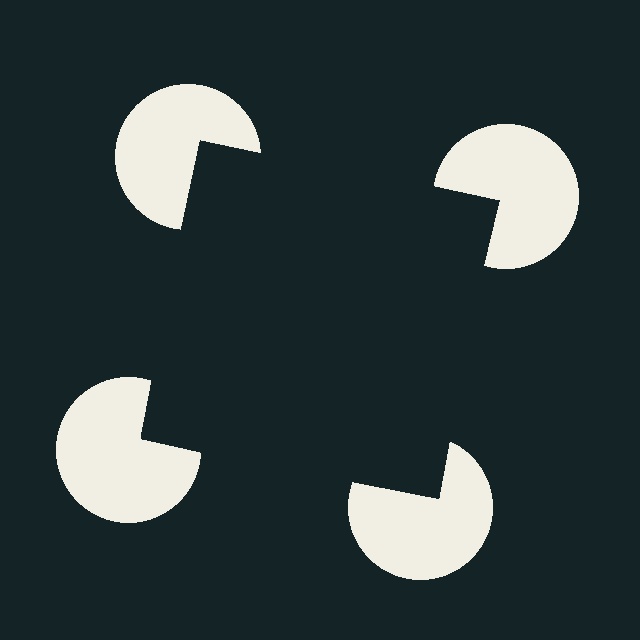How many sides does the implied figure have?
4 sides.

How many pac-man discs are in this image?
There are 4 — one at each vertex of the illusory square.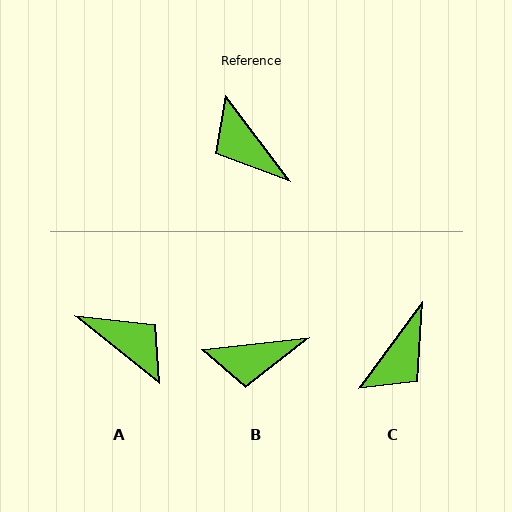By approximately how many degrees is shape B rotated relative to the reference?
Approximately 59 degrees counter-clockwise.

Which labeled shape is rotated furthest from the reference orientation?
A, about 166 degrees away.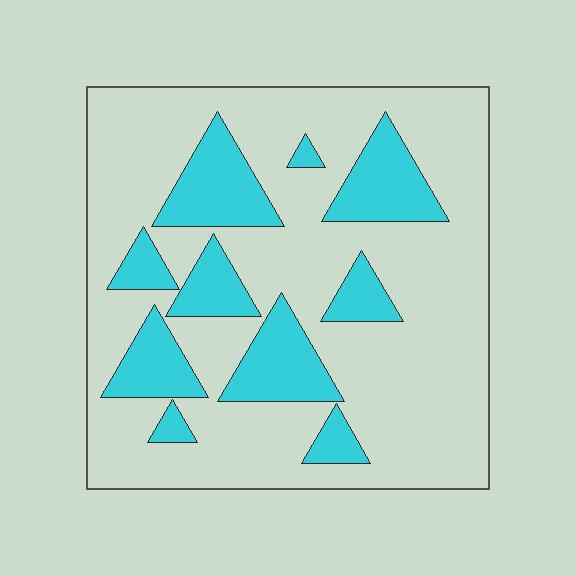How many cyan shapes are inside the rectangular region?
10.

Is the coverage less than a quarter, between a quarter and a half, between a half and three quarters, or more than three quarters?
Between a quarter and a half.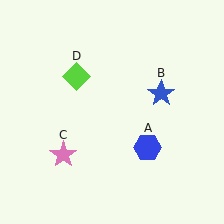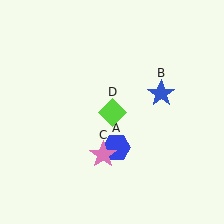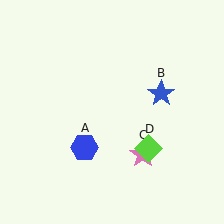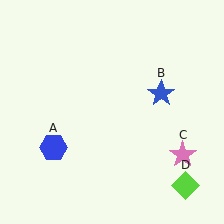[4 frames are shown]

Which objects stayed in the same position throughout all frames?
Blue star (object B) remained stationary.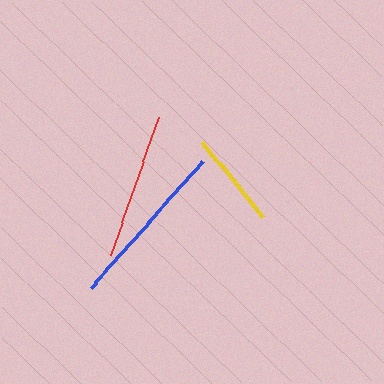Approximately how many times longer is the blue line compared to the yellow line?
The blue line is approximately 1.7 times the length of the yellow line.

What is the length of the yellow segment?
The yellow segment is approximately 96 pixels long.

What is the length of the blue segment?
The blue segment is approximately 169 pixels long.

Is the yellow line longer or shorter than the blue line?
The blue line is longer than the yellow line.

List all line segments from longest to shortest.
From longest to shortest: blue, red, yellow.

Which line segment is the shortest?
The yellow line is the shortest at approximately 96 pixels.